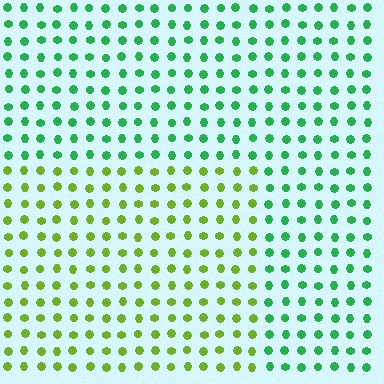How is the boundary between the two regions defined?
The boundary is defined purely by a slight shift in hue (about 49 degrees). Spacing, size, and orientation are identical on both sides.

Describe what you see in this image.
The image is filled with small green elements in a uniform arrangement. A rectangle-shaped region is visible where the elements are tinted to a slightly different hue, forming a subtle color boundary.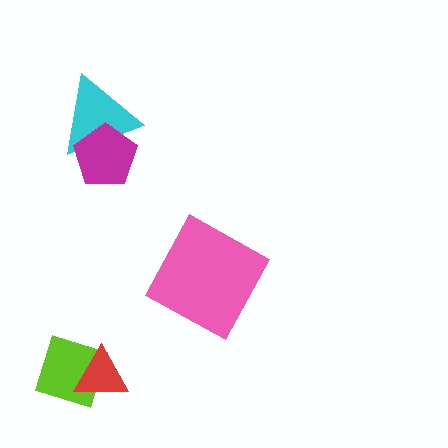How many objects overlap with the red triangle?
1 object overlaps with the red triangle.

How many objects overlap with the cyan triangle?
1 object overlaps with the cyan triangle.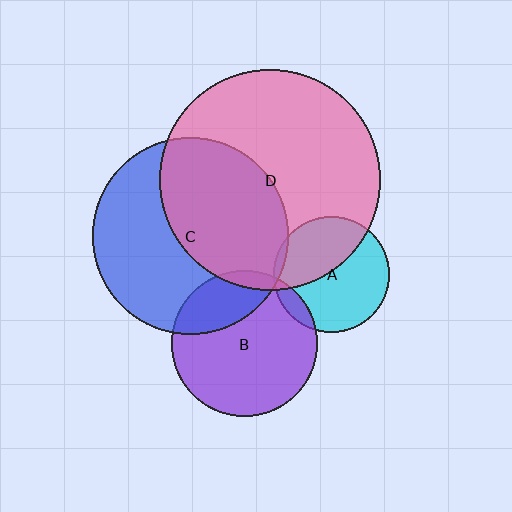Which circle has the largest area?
Circle D (pink).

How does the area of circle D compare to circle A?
Approximately 3.6 times.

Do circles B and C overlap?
Yes.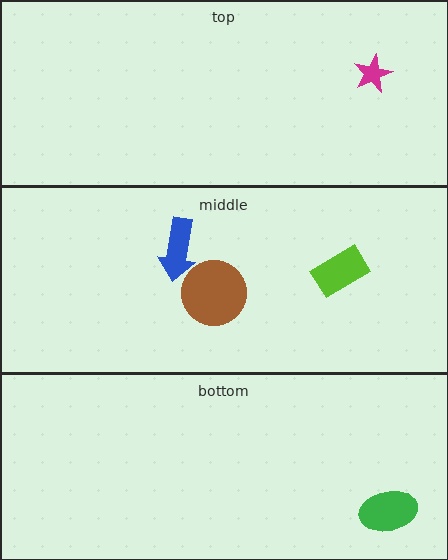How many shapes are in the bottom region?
1.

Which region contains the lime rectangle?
The middle region.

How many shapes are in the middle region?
3.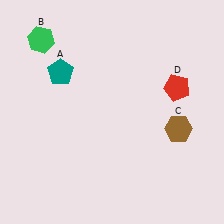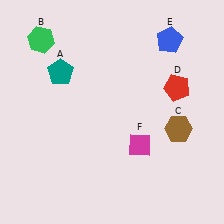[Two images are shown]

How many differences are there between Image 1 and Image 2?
There are 2 differences between the two images.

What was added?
A blue pentagon (E), a magenta diamond (F) were added in Image 2.